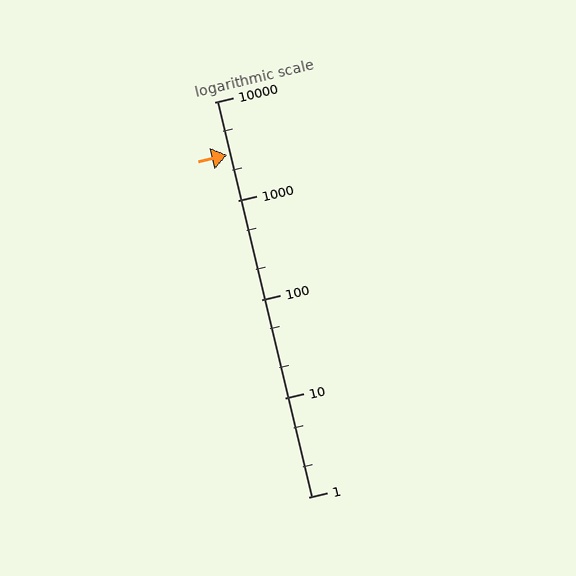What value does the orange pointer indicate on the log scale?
The pointer indicates approximately 2900.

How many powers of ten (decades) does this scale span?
The scale spans 4 decades, from 1 to 10000.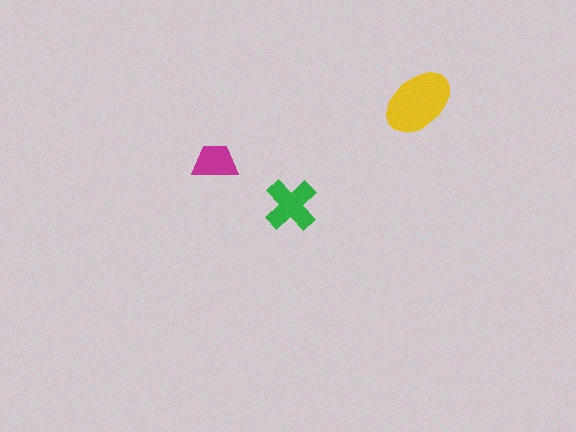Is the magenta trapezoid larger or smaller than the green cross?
Smaller.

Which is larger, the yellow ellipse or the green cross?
The yellow ellipse.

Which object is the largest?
The yellow ellipse.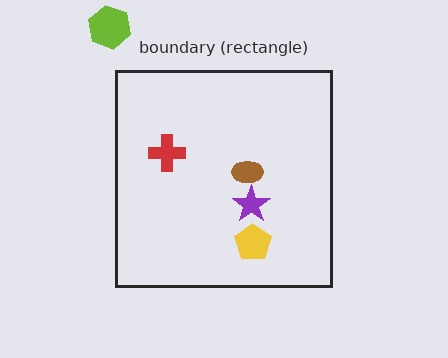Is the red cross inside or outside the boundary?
Inside.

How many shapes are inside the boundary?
4 inside, 1 outside.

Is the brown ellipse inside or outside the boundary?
Inside.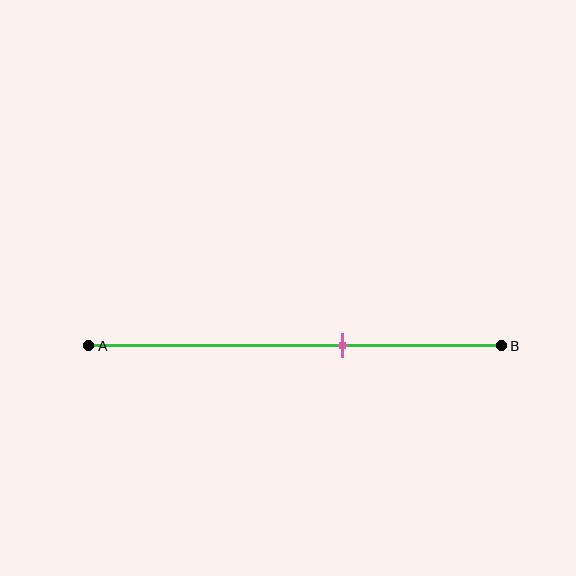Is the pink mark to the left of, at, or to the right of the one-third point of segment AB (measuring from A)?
The pink mark is to the right of the one-third point of segment AB.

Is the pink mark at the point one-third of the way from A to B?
No, the mark is at about 60% from A, not at the 33% one-third point.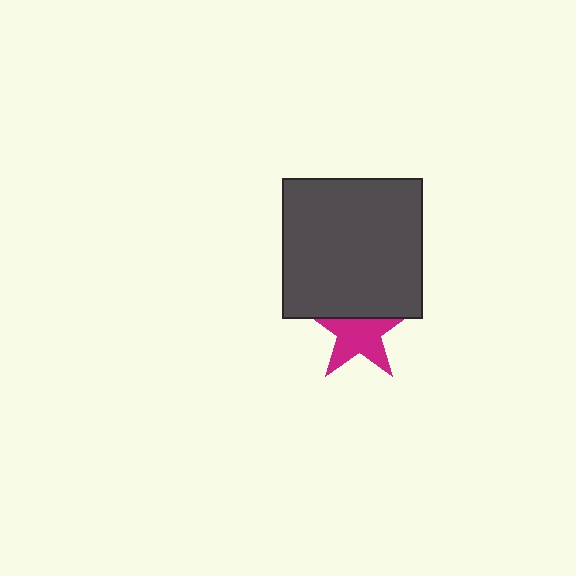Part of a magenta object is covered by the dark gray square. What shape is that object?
It is a star.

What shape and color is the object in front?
The object in front is a dark gray square.